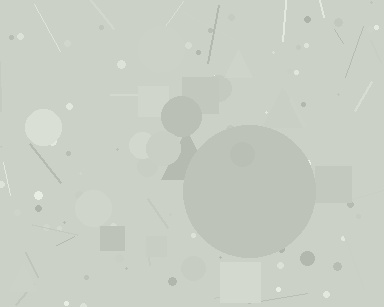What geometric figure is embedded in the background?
A circle is embedded in the background.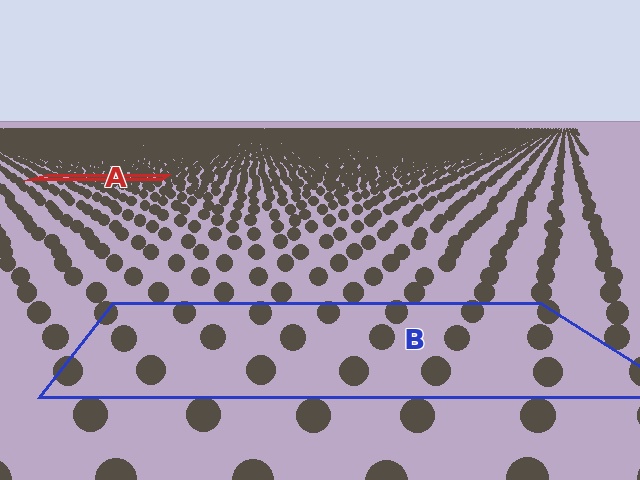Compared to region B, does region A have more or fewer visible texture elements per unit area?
Region A has more texture elements per unit area — they are packed more densely because it is farther away.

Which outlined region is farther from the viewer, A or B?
Region A is farther from the viewer — the texture elements inside it appear smaller and more densely packed.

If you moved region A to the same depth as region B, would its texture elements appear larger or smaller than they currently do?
They would appear larger. At a closer depth, the same texture elements are projected at a bigger on-screen size.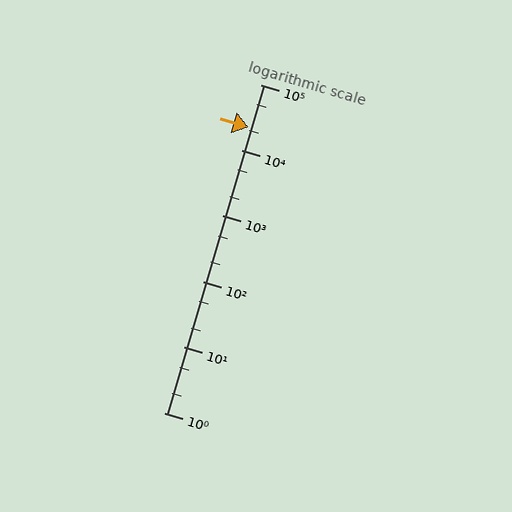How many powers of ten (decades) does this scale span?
The scale spans 5 decades, from 1 to 100000.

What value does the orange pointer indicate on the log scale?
The pointer indicates approximately 22000.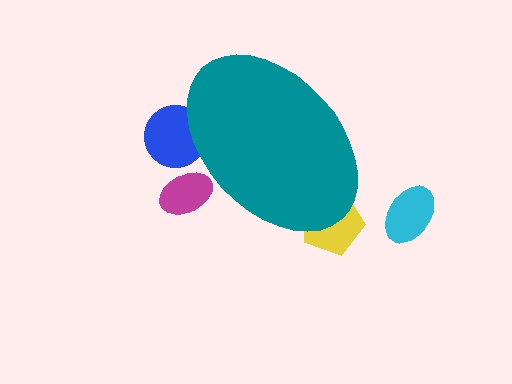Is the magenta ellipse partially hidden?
Yes, the magenta ellipse is partially hidden behind the teal ellipse.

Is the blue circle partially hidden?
Yes, the blue circle is partially hidden behind the teal ellipse.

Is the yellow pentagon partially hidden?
Yes, the yellow pentagon is partially hidden behind the teal ellipse.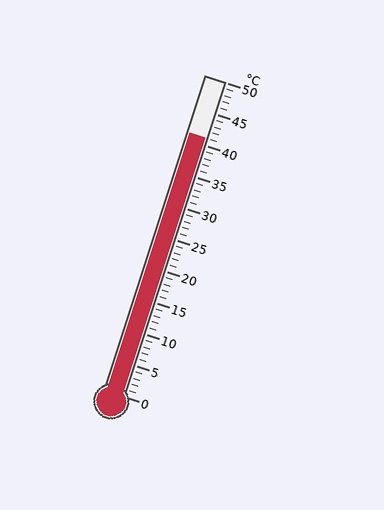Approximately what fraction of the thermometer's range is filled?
The thermometer is filled to approximately 80% of its range.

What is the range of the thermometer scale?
The thermometer scale ranges from 0°C to 50°C.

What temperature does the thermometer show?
The thermometer shows approximately 41°C.